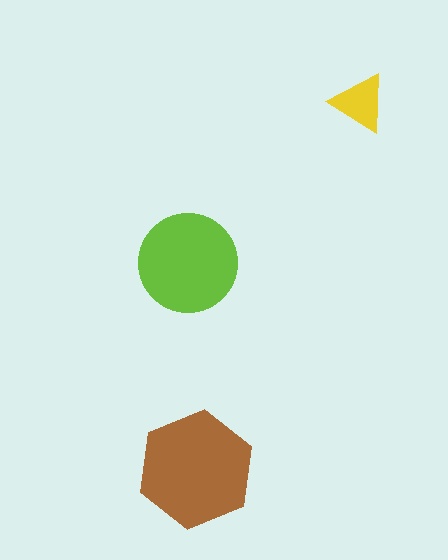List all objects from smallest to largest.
The yellow triangle, the lime circle, the brown hexagon.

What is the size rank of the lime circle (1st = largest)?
2nd.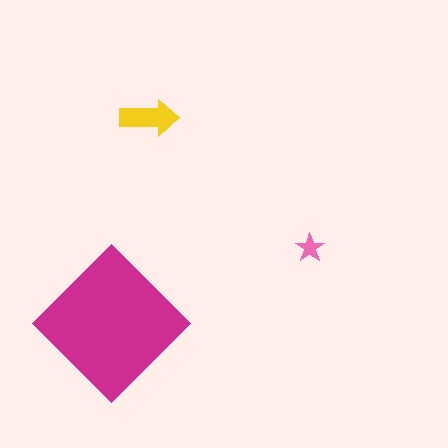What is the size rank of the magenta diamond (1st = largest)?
1st.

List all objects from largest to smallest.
The magenta diamond, the yellow arrow, the pink star.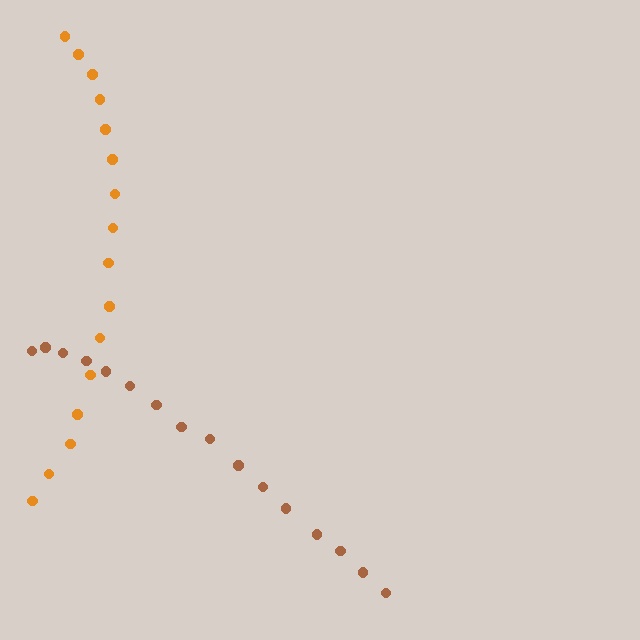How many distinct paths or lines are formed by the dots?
There are 2 distinct paths.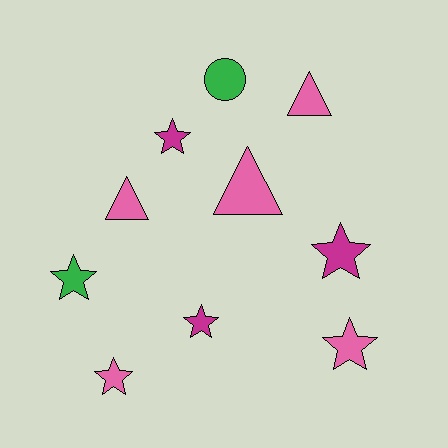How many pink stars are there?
There are 2 pink stars.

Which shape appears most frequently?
Star, with 6 objects.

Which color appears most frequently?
Pink, with 5 objects.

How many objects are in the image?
There are 10 objects.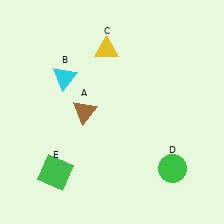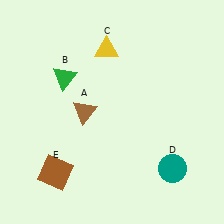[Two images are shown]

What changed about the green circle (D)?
In Image 1, D is green. In Image 2, it changed to teal.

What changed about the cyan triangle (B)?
In Image 1, B is cyan. In Image 2, it changed to green.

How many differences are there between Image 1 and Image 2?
There are 3 differences between the two images.